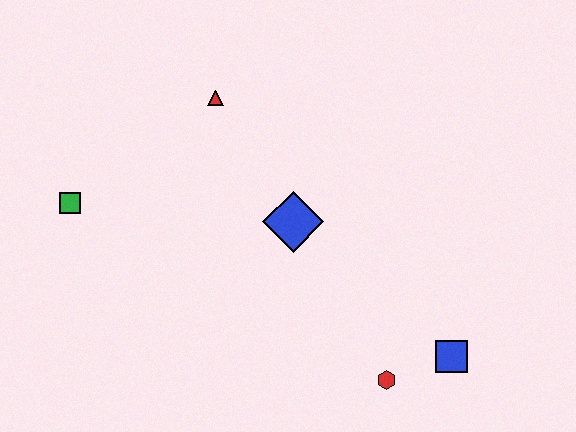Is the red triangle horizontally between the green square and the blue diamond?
Yes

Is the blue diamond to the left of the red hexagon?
Yes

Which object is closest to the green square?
The red triangle is closest to the green square.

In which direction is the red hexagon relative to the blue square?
The red hexagon is to the left of the blue square.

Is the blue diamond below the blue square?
No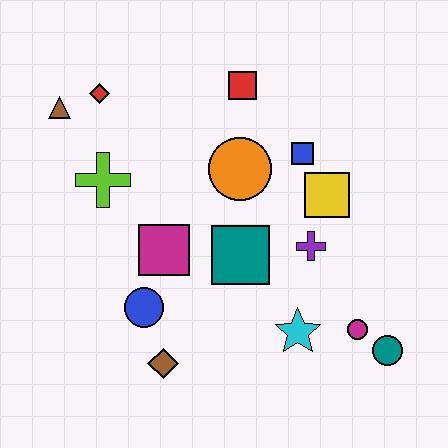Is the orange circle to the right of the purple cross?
No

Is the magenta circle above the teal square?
No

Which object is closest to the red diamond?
The brown triangle is closest to the red diamond.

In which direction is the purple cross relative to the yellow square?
The purple cross is below the yellow square.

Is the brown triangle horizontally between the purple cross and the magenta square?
No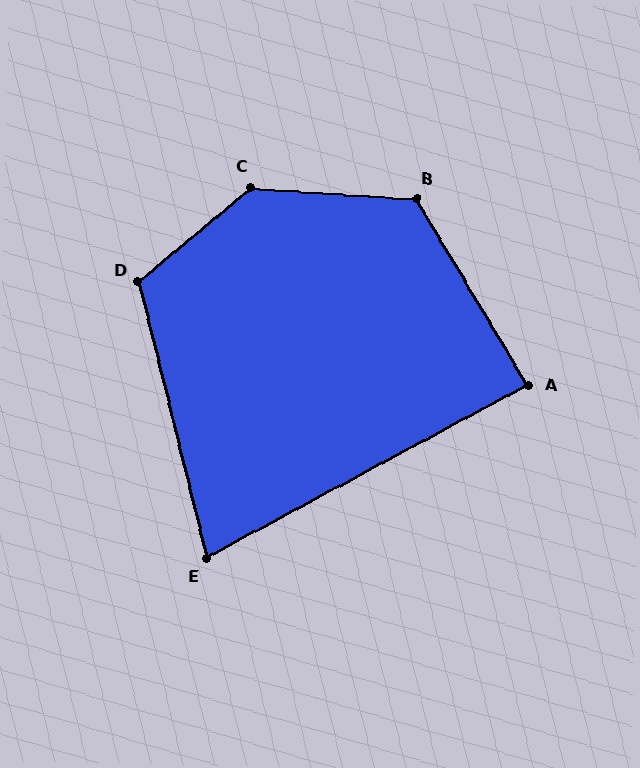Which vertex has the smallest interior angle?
E, at approximately 76 degrees.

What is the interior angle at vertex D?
Approximately 116 degrees (obtuse).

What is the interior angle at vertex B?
Approximately 125 degrees (obtuse).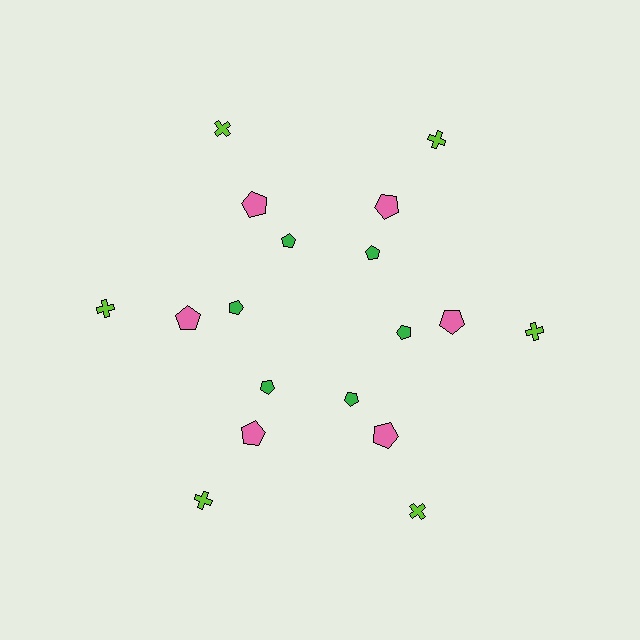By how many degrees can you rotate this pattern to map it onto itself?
The pattern maps onto itself every 60 degrees of rotation.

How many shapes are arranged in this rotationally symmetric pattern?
There are 18 shapes, arranged in 6 groups of 3.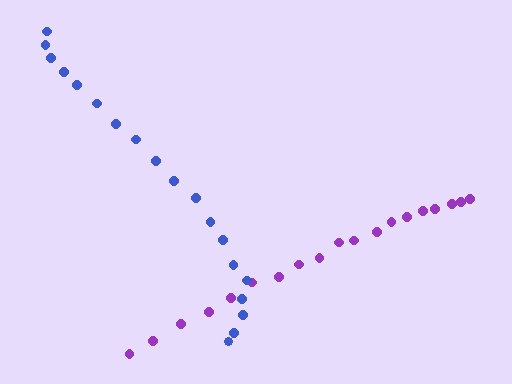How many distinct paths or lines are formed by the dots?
There are 2 distinct paths.